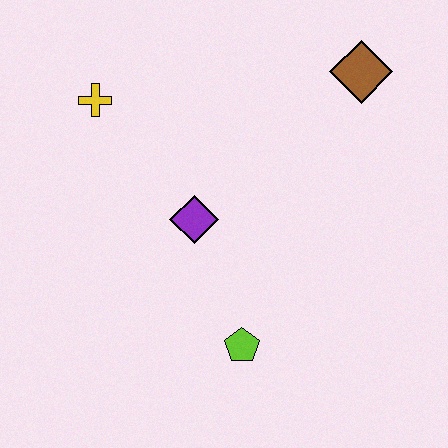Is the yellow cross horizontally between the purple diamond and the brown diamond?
No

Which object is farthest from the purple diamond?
The brown diamond is farthest from the purple diamond.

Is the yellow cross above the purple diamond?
Yes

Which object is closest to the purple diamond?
The lime pentagon is closest to the purple diamond.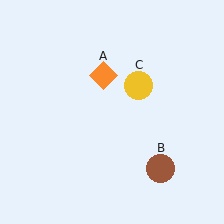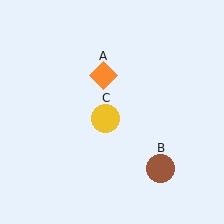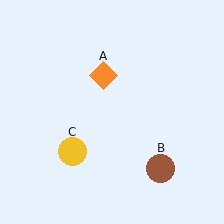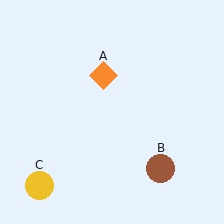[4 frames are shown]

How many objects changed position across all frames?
1 object changed position: yellow circle (object C).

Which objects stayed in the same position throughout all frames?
Orange diamond (object A) and brown circle (object B) remained stationary.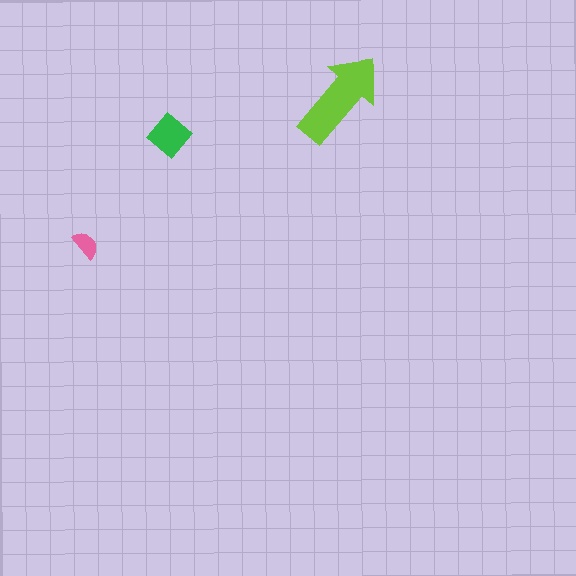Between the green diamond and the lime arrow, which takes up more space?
The lime arrow.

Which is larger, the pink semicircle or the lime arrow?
The lime arrow.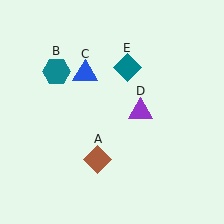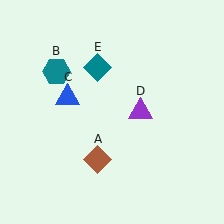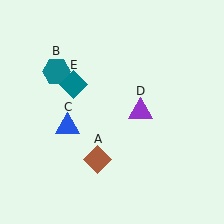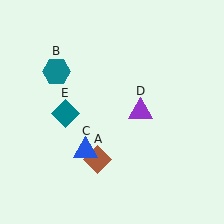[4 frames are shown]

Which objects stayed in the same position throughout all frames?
Brown diamond (object A) and teal hexagon (object B) and purple triangle (object D) remained stationary.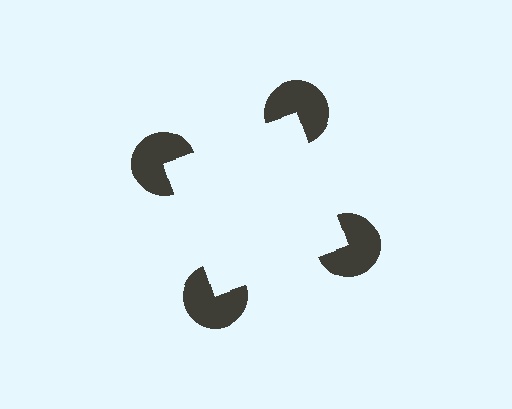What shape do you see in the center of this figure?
An illusory square — its edges are inferred from the aligned wedge cuts in the pac-man discs, not physically drawn.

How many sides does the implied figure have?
4 sides.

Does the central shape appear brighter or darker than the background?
It typically appears slightly brighter than the background, even though no actual brightness change is drawn.